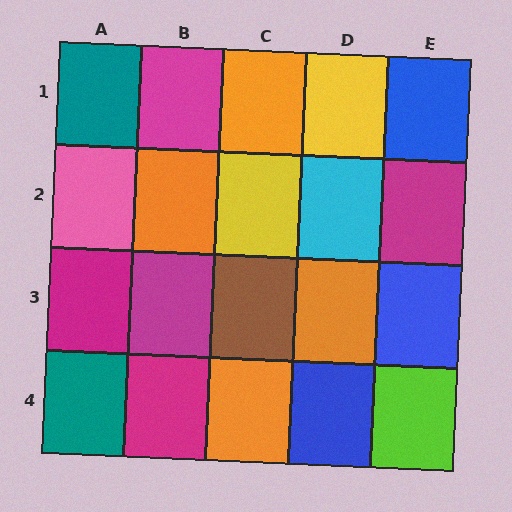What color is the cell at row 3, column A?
Magenta.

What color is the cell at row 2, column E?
Magenta.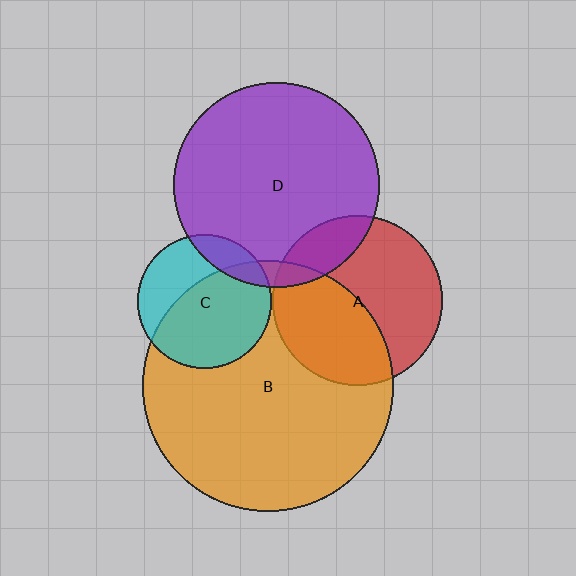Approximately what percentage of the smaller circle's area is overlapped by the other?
Approximately 45%.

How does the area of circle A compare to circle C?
Approximately 1.6 times.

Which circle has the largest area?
Circle B (orange).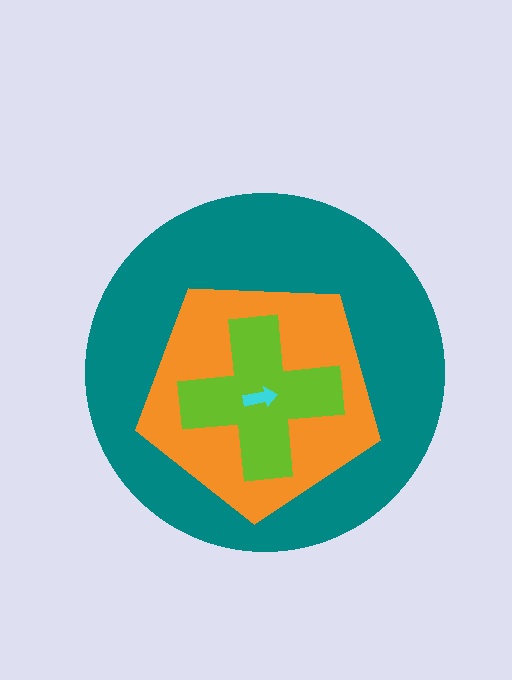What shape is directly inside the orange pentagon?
The lime cross.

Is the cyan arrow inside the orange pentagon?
Yes.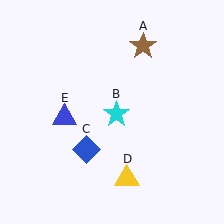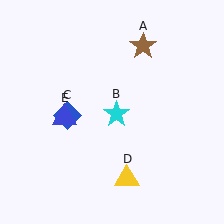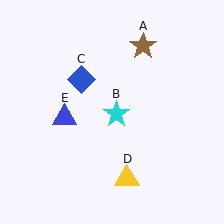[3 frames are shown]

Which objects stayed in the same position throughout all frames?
Brown star (object A) and cyan star (object B) and yellow triangle (object D) and blue triangle (object E) remained stationary.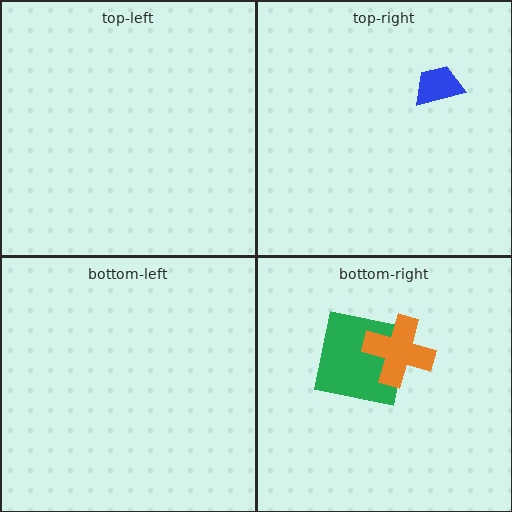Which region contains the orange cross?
The bottom-right region.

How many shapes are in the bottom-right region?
2.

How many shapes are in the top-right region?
1.